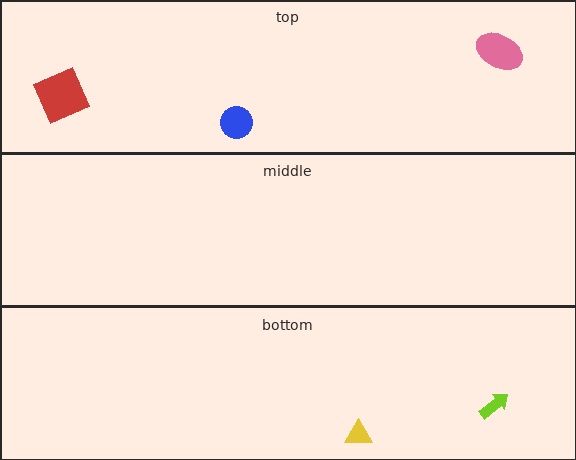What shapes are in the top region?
The blue circle, the red square, the pink ellipse.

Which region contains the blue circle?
The top region.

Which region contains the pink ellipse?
The top region.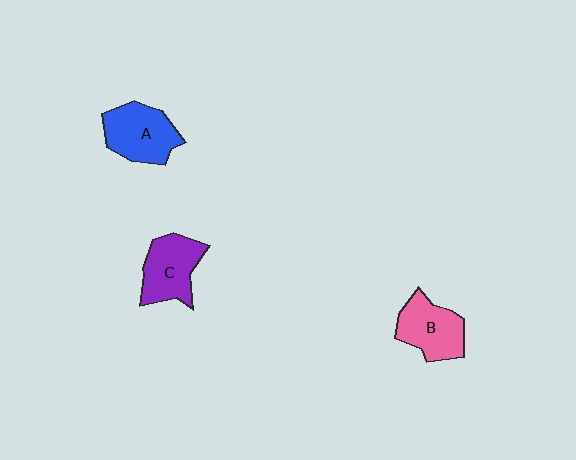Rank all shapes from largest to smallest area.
From largest to smallest: A (blue), C (purple), B (pink).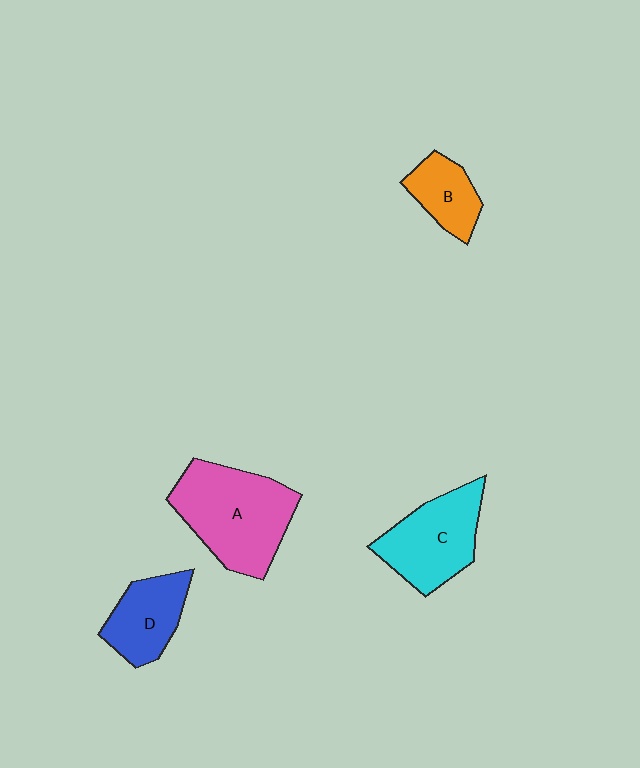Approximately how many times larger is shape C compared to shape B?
Approximately 1.8 times.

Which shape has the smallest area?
Shape B (orange).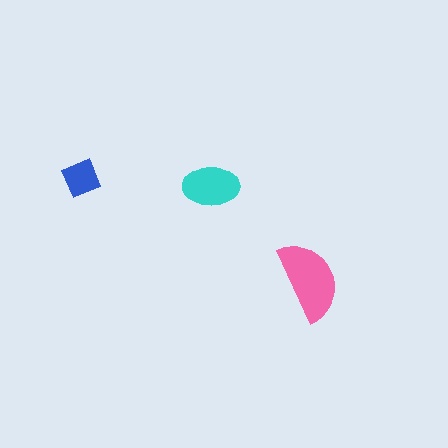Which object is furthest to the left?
The blue diamond is leftmost.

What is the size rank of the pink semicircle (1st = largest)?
1st.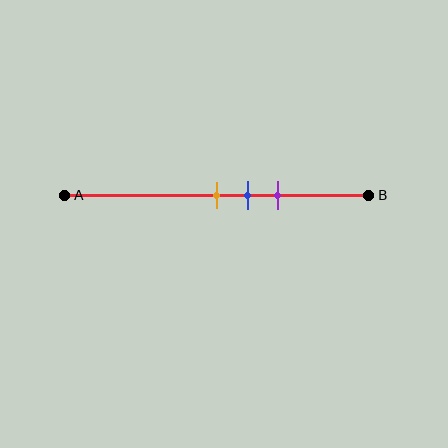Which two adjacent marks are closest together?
The orange and blue marks are the closest adjacent pair.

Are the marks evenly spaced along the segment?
Yes, the marks are approximately evenly spaced.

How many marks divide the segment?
There are 3 marks dividing the segment.